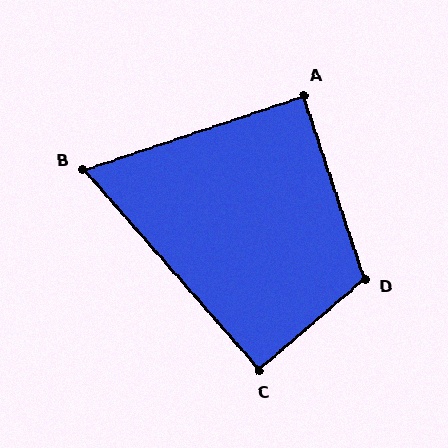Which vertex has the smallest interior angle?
B, at approximately 67 degrees.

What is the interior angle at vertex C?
Approximately 90 degrees (approximately right).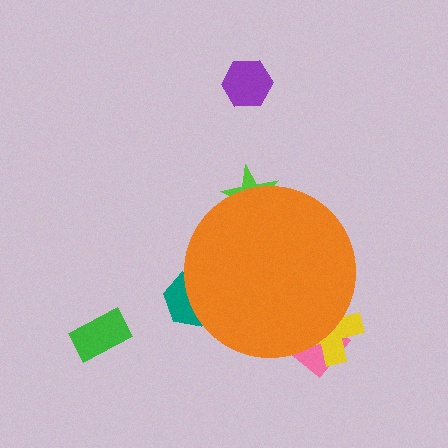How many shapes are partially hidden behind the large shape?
4 shapes are partially hidden.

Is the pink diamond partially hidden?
Yes, the pink diamond is partially hidden behind the orange circle.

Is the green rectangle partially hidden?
No, the green rectangle is fully visible.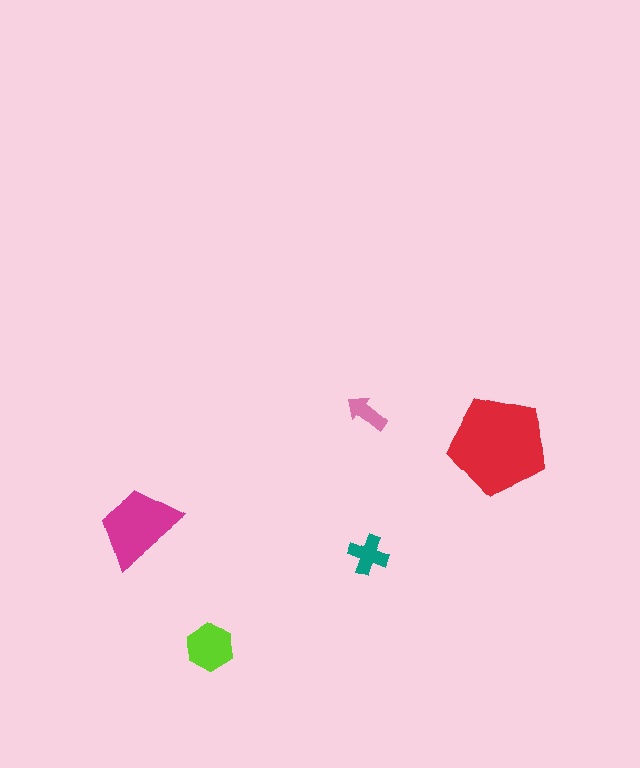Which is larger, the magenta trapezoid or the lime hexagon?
The magenta trapezoid.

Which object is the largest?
The red pentagon.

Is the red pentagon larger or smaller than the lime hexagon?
Larger.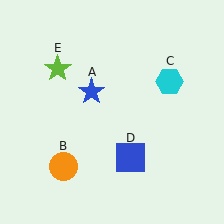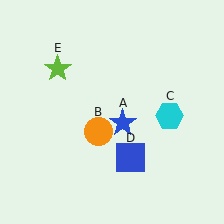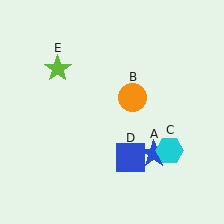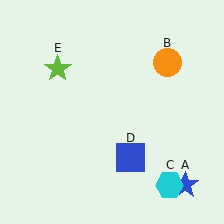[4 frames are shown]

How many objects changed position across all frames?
3 objects changed position: blue star (object A), orange circle (object B), cyan hexagon (object C).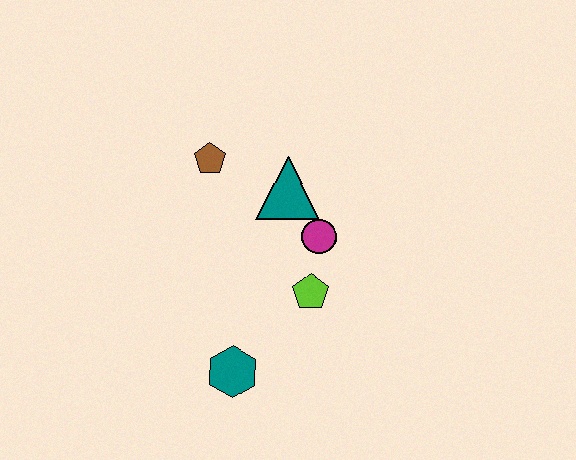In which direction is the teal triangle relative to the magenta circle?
The teal triangle is above the magenta circle.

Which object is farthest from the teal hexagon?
The brown pentagon is farthest from the teal hexagon.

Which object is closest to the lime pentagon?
The magenta circle is closest to the lime pentagon.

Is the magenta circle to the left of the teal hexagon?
No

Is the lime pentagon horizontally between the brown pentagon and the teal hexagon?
No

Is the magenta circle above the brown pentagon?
No